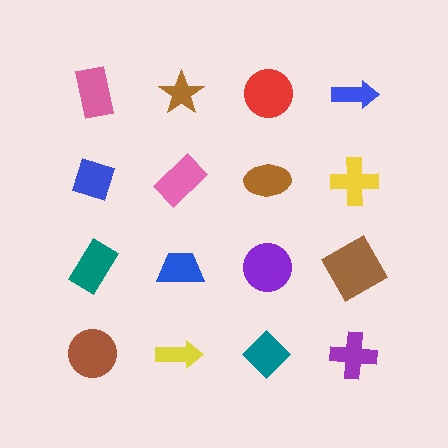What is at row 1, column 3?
A red circle.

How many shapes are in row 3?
4 shapes.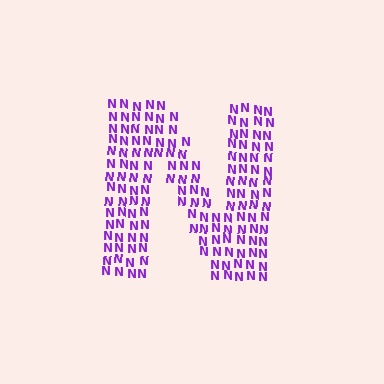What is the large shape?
The large shape is the letter N.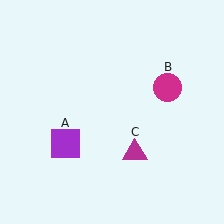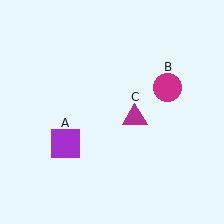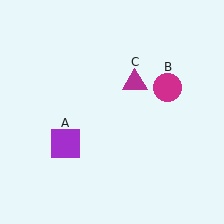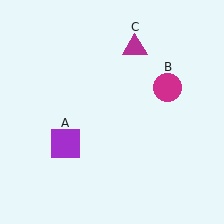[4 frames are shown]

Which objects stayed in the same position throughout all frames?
Purple square (object A) and magenta circle (object B) remained stationary.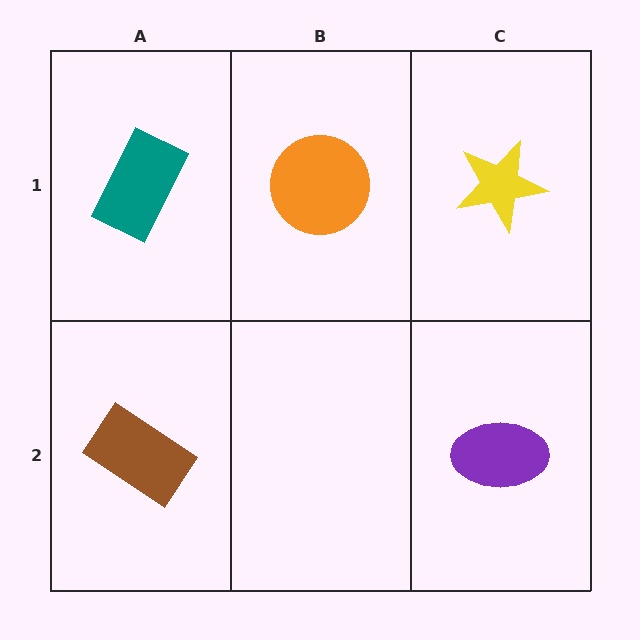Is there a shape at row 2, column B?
No, that cell is empty.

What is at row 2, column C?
A purple ellipse.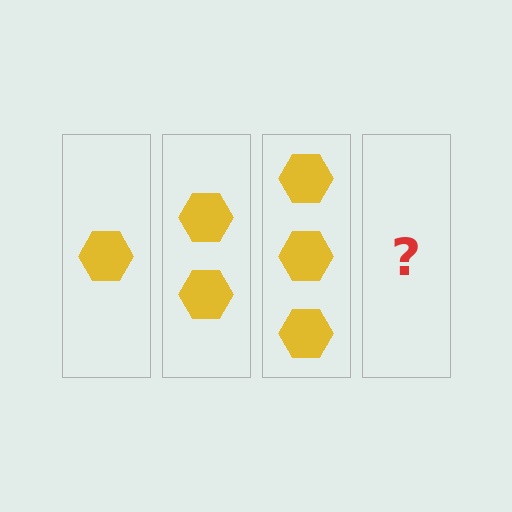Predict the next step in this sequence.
The next step is 4 hexagons.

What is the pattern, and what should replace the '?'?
The pattern is that each step adds one more hexagon. The '?' should be 4 hexagons.